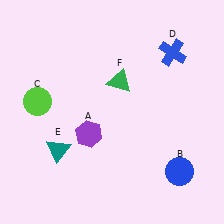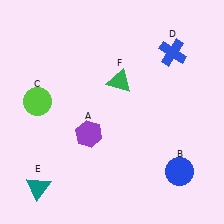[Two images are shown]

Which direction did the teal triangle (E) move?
The teal triangle (E) moved down.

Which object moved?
The teal triangle (E) moved down.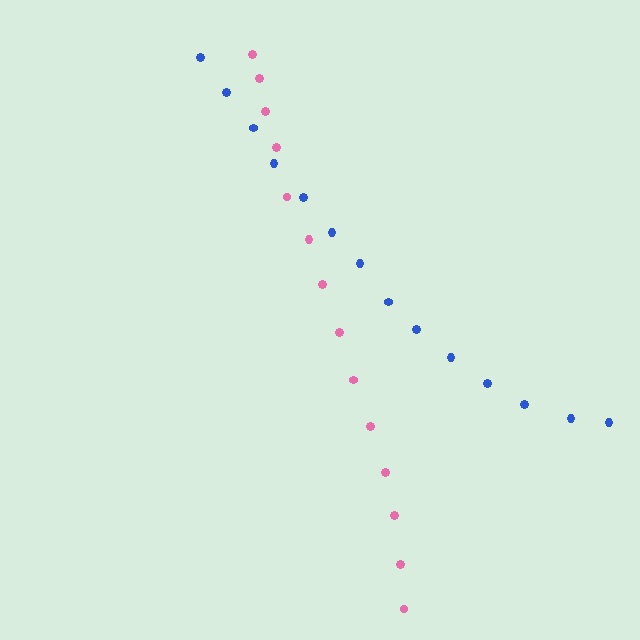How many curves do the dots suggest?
There are 2 distinct paths.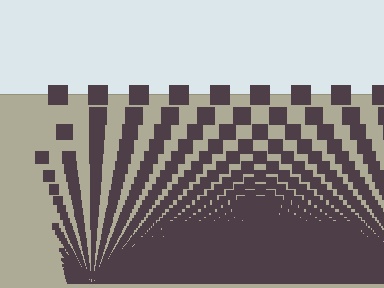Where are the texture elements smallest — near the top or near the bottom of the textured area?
Near the bottom.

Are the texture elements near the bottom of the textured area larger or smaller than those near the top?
Smaller. The gradient is inverted — elements near the bottom are smaller and denser.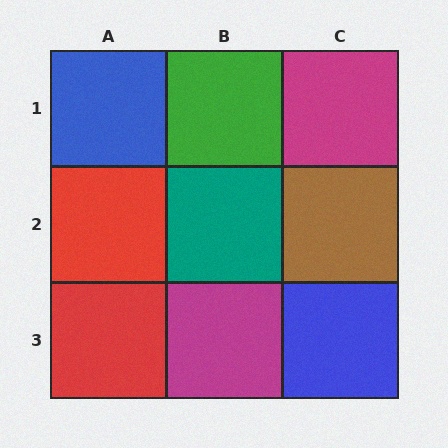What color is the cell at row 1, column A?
Blue.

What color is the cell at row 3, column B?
Magenta.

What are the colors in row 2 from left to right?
Red, teal, brown.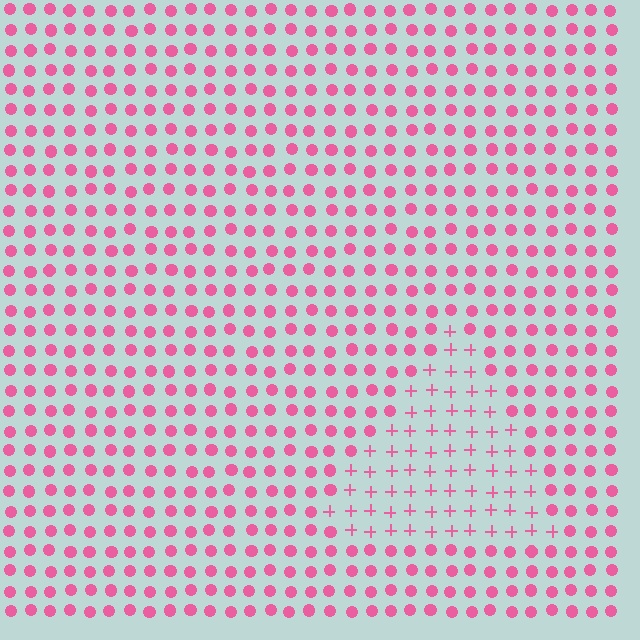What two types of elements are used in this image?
The image uses plus signs inside the triangle region and circles outside it.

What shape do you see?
I see a triangle.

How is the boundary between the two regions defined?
The boundary is defined by a change in element shape: plus signs inside vs. circles outside. All elements share the same color and spacing.